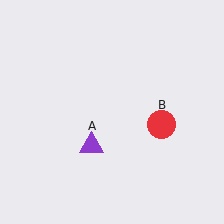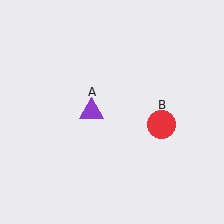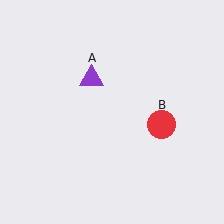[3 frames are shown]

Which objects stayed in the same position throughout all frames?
Red circle (object B) remained stationary.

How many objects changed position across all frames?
1 object changed position: purple triangle (object A).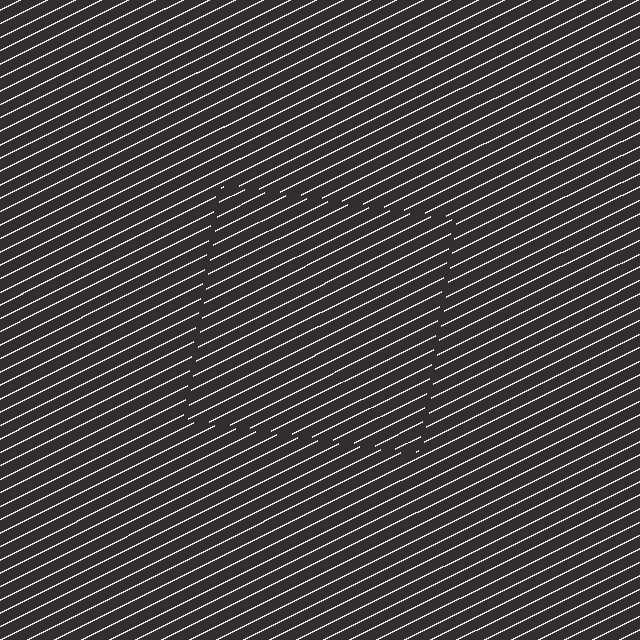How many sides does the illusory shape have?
4 sides — the line-ends trace a square.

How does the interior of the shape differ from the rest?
The interior of the shape contains the same grating, shifted by half a period — the contour is defined by the phase discontinuity where line-ends from the inner and outer gratings abut.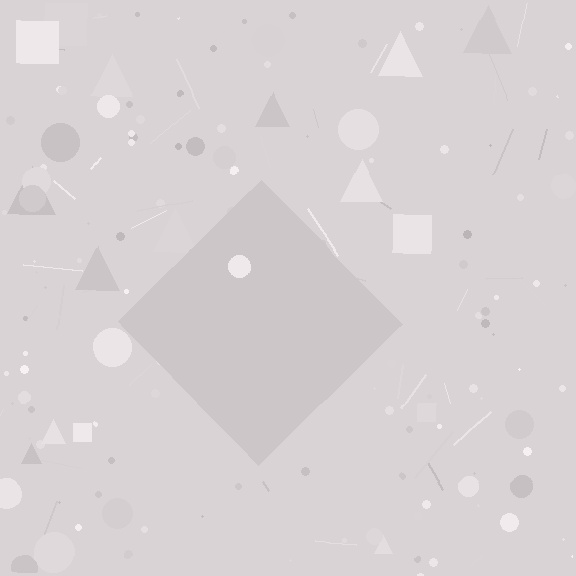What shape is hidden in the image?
A diamond is hidden in the image.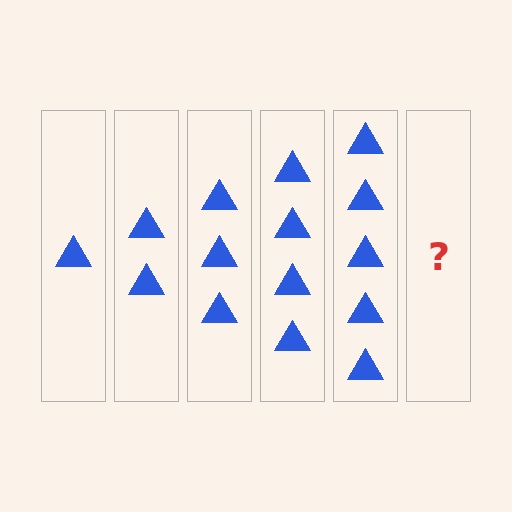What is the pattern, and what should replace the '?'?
The pattern is that each step adds one more triangle. The '?' should be 6 triangles.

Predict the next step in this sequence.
The next step is 6 triangles.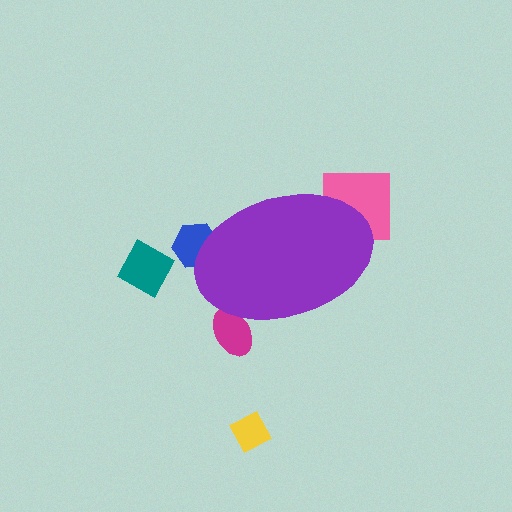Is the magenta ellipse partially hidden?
Yes, the magenta ellipse is partially hidden behind the purple ellipse.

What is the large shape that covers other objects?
A purple ellipse.